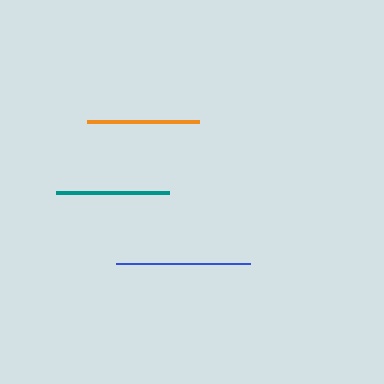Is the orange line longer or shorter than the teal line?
The teal line is longer than the orange line.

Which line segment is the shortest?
The orange line is the shortest at approximately 112 pixels.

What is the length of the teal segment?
The teal segment is approximately 113 pixels long.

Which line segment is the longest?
The blue line is the longest at approximately 134 pixels.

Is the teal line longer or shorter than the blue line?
The blue line is longer than the teal line.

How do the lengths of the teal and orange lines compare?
The teal and orange lines are approximately the same length.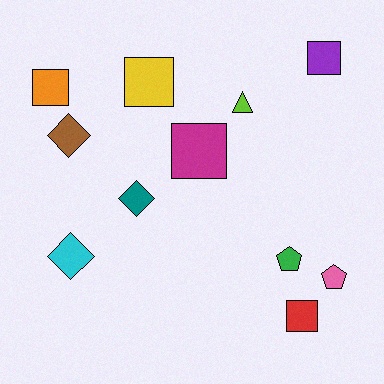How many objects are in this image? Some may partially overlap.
There are 11 objects.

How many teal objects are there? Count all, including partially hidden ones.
There is 1 teal object.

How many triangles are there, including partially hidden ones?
There is 1 triangle.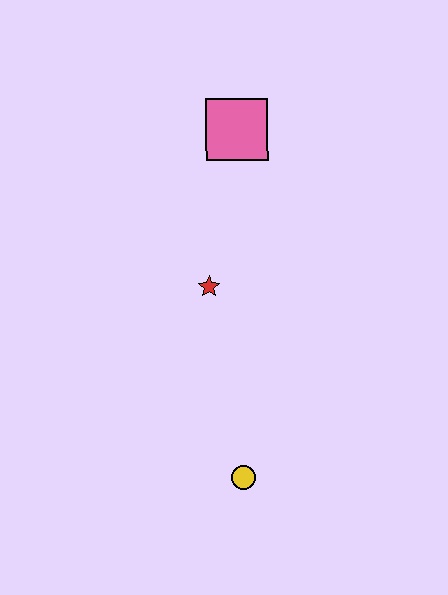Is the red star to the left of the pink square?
Yes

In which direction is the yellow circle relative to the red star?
The yellow circle is below the red star.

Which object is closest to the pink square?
The red star is closest to the pink square.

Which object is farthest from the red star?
The yellow circle is farthest from the red star.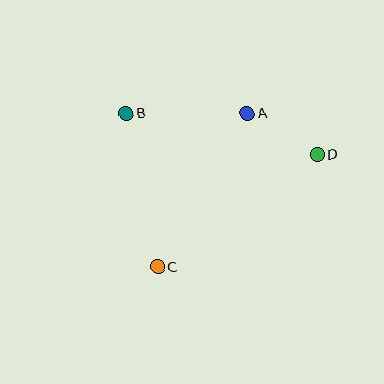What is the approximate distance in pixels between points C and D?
The distance between C and D is approximately 195 pixels.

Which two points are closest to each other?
Points A and D are closest to each other.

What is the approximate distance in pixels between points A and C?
The distance between A and C is approximately 178 pixels.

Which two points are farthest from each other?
Points B and D are farthest from each other.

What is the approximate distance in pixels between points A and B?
The distance between A and B is approximately 121 pixels.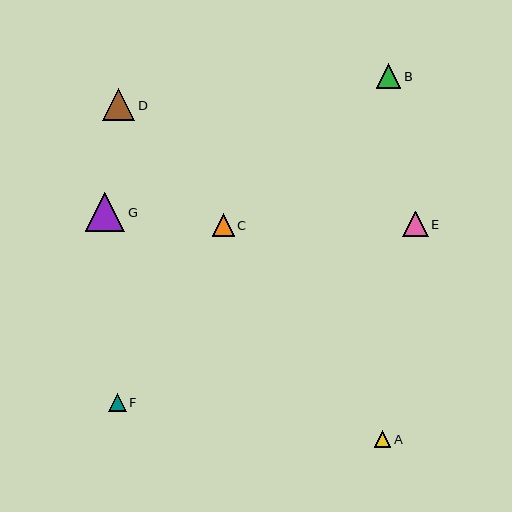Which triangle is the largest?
Triangle G is the largest with a size of approximately 39 pixels.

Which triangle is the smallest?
Triangle A is the smallest with a size of approximately 16 pixels.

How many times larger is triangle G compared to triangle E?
Triangle G is approximately 1.5 times the size of triangle E.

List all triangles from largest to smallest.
From largest to smallest: G, D, E, B, C, F, A.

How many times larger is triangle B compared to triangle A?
Triangle B is approximately 1.5 times the size of triangle A.